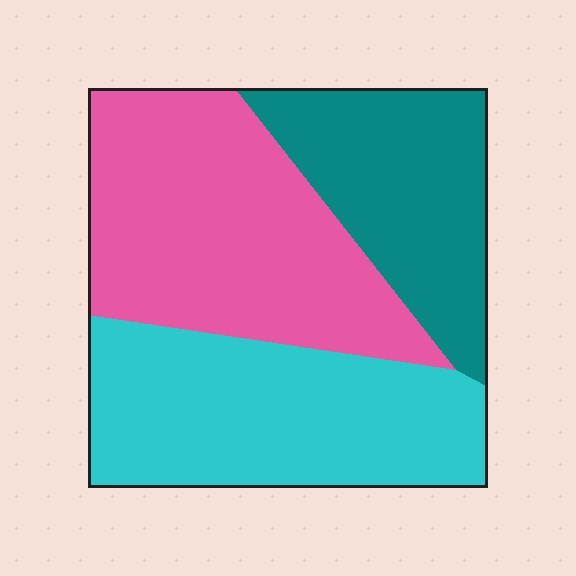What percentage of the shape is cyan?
Cyan covers about 35% of the shape.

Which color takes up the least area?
Teal, at roughly 25%.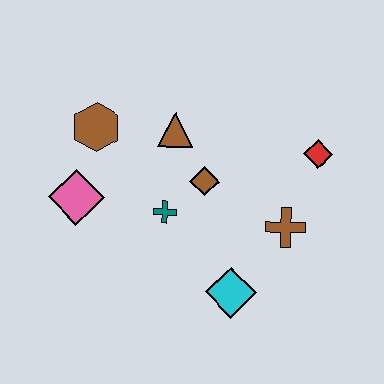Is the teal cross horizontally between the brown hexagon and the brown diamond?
Yes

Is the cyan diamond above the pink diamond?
No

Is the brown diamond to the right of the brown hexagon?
Yes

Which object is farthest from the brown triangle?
The cyan diamond is farthest from the brown triangle.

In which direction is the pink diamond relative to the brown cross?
The pink diamond is to the left of the brown cross.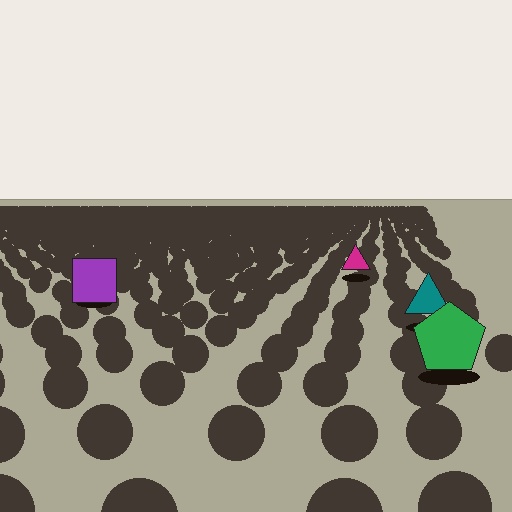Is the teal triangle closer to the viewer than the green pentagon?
No. The green pentagon is closer — you can tell from the texture gradient: the ground texture is coarser near it.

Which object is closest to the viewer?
The green pentagon is closest. The texture marks near it are larger and more spread out.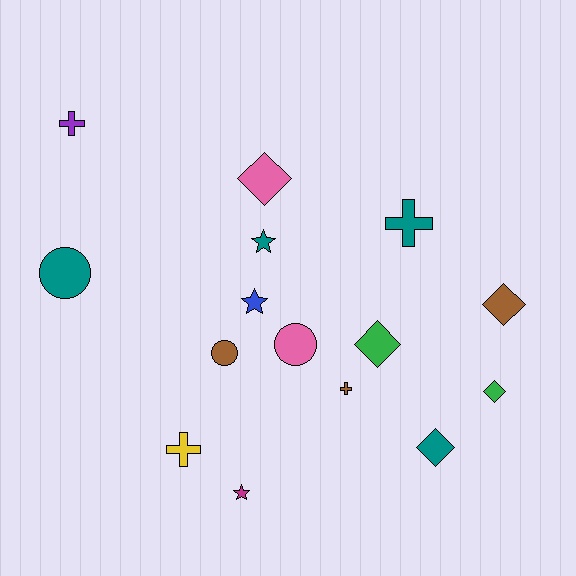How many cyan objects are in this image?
There are no cyan objects.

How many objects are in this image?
There are 15 objects.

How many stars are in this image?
There are 3 stars.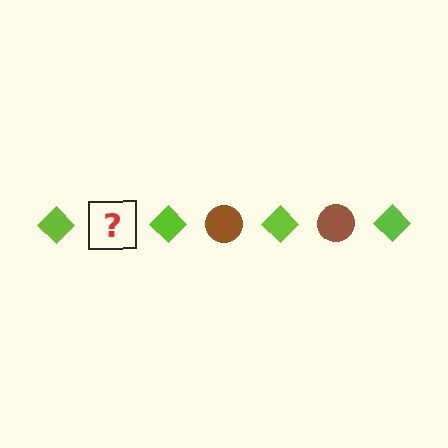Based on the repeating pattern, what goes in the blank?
The blank should be a brown circle.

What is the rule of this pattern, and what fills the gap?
The rule is that the pattern alternates between lime diamond and brown circle. The gap should be filled with a brown circle.